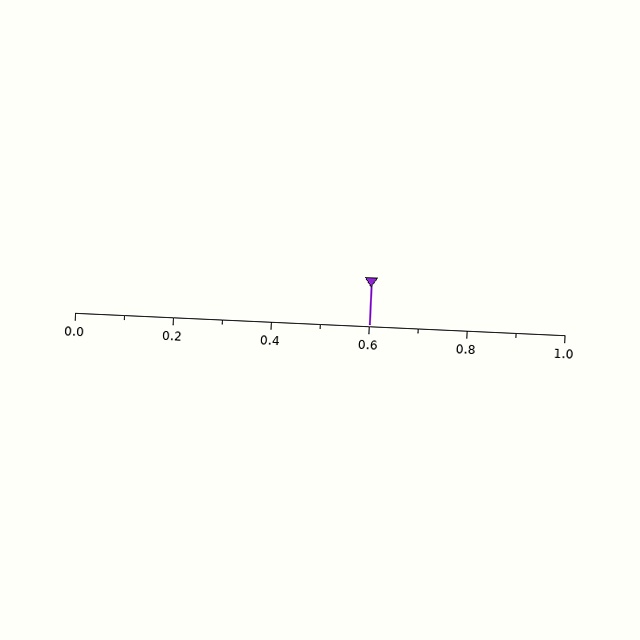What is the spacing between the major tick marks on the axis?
The major ticks are spaced 0.2 apart.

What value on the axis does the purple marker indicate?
The marker indicates approximately 0.6.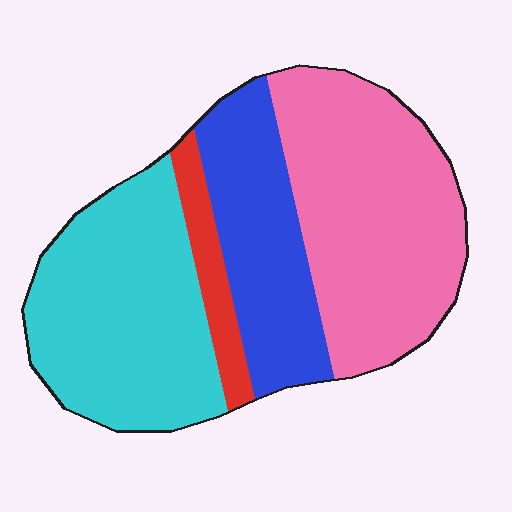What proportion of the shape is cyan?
Cyan covers 34% of the shape.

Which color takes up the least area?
Red, at roughly 5%.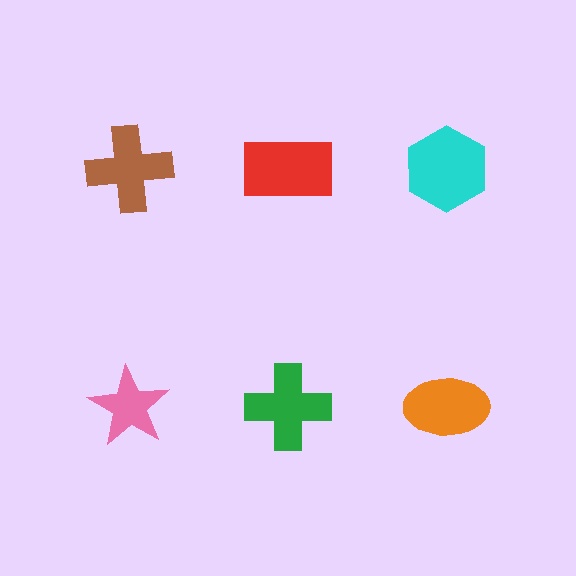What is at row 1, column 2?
A red rectangle.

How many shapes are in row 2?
3 shapes.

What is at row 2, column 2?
A green cross.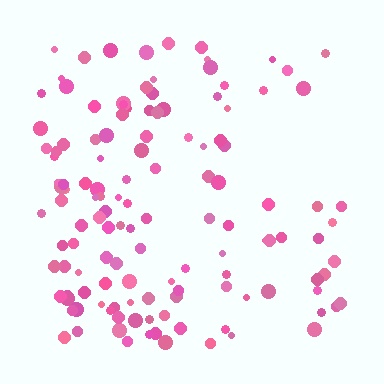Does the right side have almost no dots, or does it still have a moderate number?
Still a moderate number, just noticeably fewer than the left.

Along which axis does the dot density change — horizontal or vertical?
Horizontal.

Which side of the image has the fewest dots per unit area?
The right.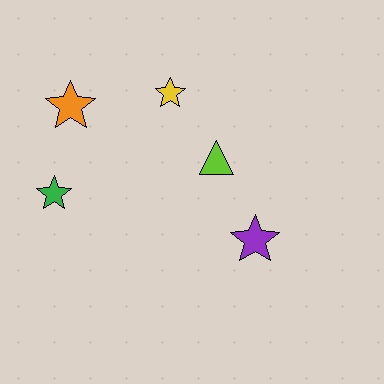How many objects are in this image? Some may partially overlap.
There are 5 objects.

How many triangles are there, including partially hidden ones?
There is 1 triangle.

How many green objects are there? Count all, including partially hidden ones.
There is 1 green object.